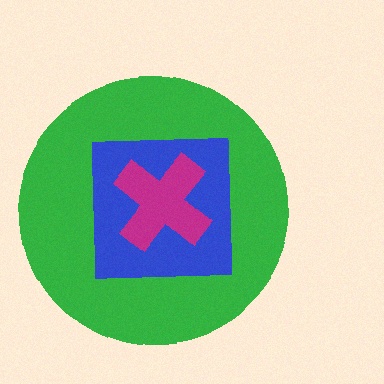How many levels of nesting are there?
3.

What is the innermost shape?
The magenta cross.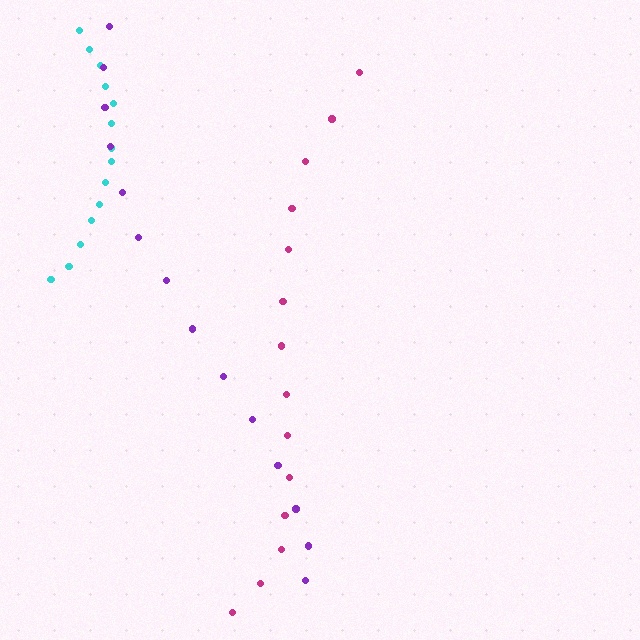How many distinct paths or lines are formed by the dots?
There are 3 distinct paths.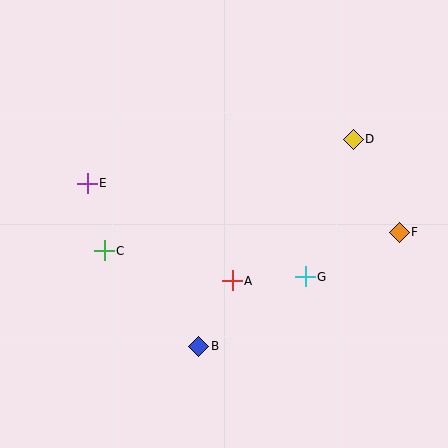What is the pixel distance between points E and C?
The distance between E and C is 70 pixels.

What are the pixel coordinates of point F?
Point F is at (399, 232).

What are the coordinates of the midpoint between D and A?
The midpoint between D and A is at (293, 210).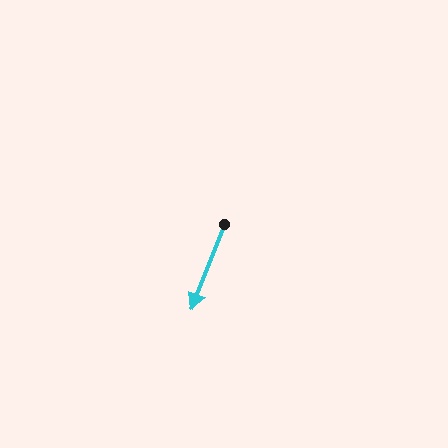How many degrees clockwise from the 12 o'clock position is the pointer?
Approximately 201 degrees.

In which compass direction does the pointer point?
South.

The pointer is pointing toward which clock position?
Roughly 7 o'clock.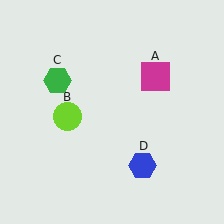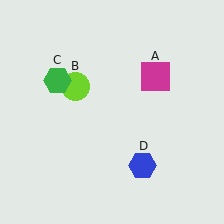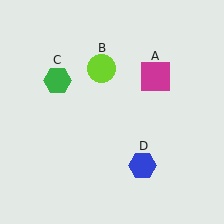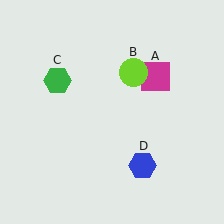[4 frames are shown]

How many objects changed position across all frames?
1 object changed position: lime circle (object B).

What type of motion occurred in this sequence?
The lime circle (object B) rotated clockwise around the center of the scene.